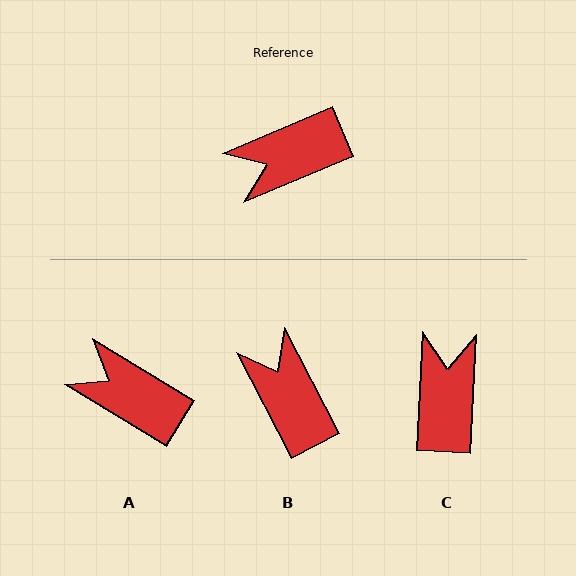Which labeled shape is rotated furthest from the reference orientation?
C, about 116 degrees away.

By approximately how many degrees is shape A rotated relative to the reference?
Approximately 54 degrees clockwise.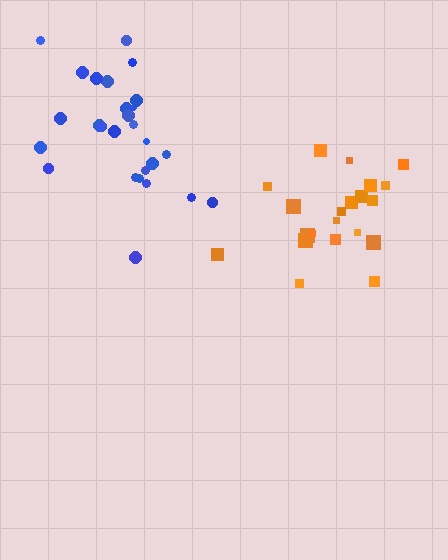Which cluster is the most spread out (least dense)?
Blue.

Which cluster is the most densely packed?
Orange.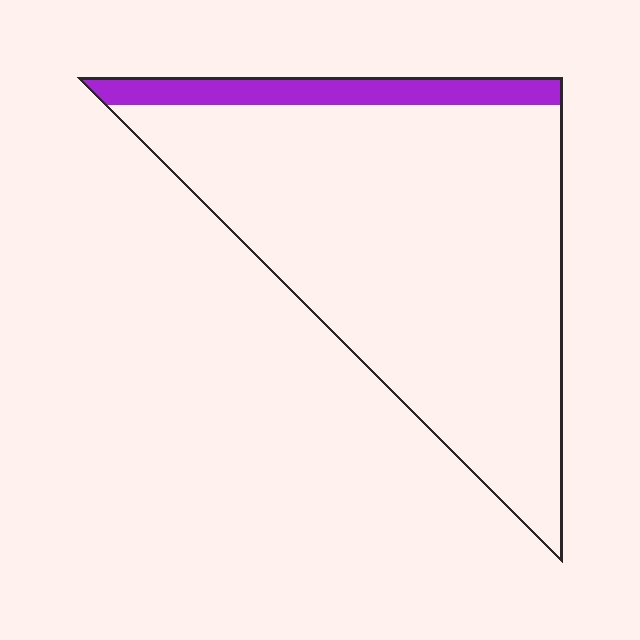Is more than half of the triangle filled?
No.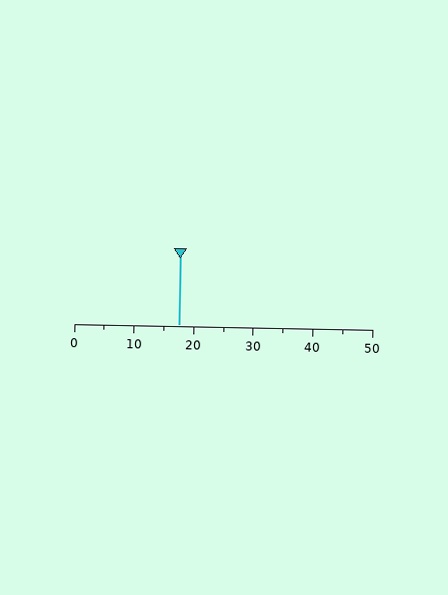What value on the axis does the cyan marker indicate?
The marker indicates approximately 17.5.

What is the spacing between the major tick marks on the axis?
The major ticks are spaced 10 apart.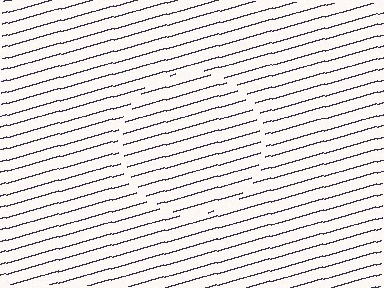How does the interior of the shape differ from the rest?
The interior of the shape contains the same grating, shifted by half a period — the contour is defined by the phase discontinuity where line-ends from the inner and outer gratings abut.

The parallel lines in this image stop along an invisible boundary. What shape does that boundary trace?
An illusory circle. The interior of the shape contains the same grating, shifted by half a period — the contour is defined by the phase discontinuity where line-ends from the inner and outer gratings abut.